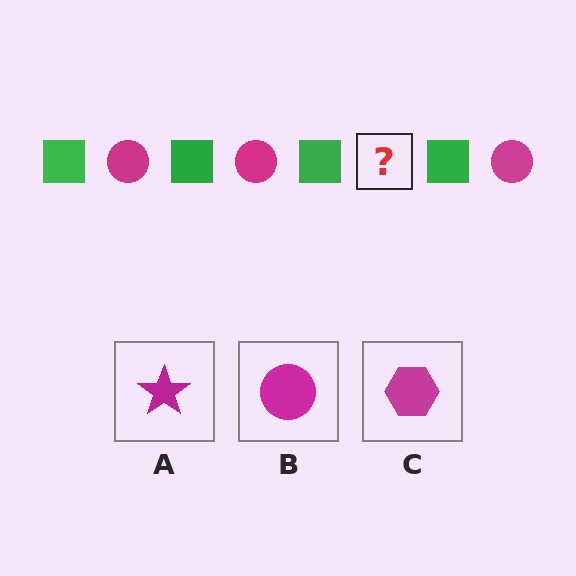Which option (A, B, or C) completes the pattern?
B.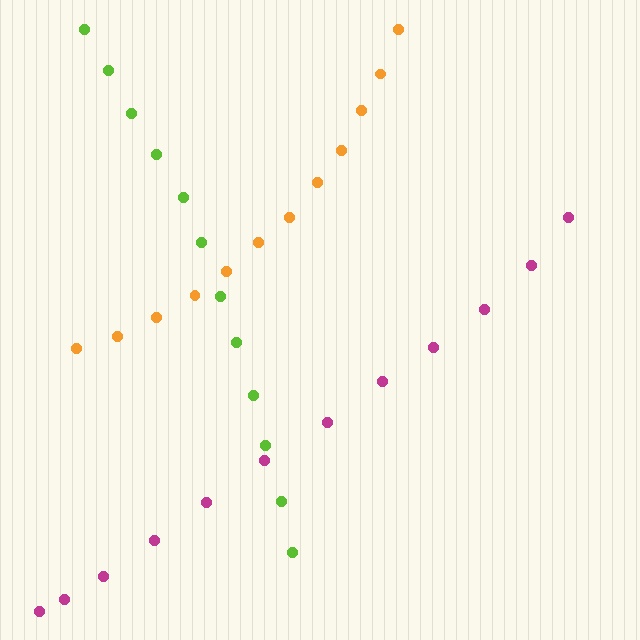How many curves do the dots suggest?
There are 3 distinct paths.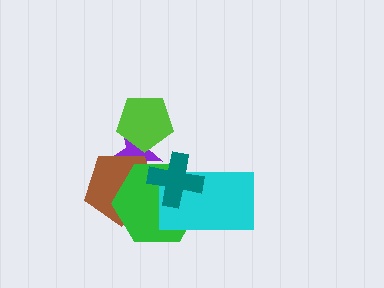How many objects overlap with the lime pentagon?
1 object overlaps with the lime pentagon.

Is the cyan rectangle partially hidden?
Yes, it is partially covered by another shape.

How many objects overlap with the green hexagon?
4 objects overlap with the green hexagon.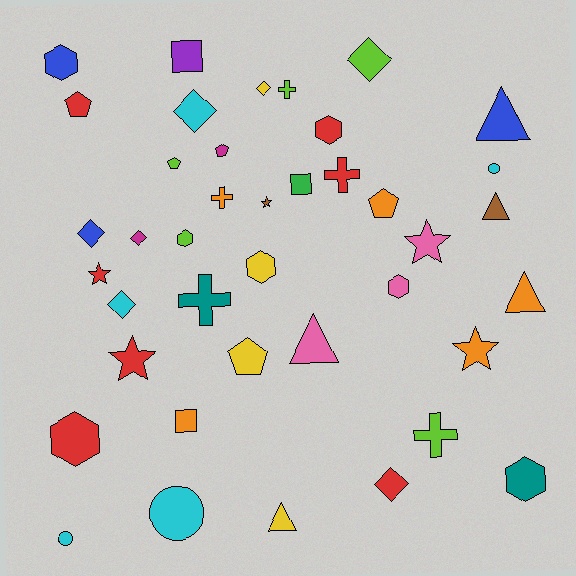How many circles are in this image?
There are 3 circles.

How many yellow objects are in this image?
There are 4 yellow objects.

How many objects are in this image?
There are 40 objects.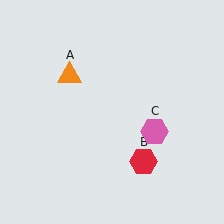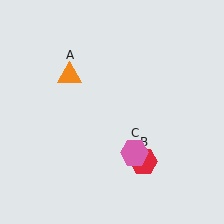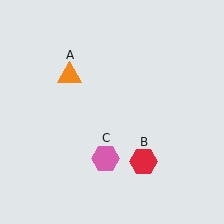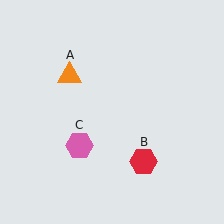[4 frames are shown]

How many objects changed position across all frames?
1 object changed position: pink hexagon (object C).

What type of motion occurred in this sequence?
The pink hexagon (object C) rotated clockwise around the center of the scene.